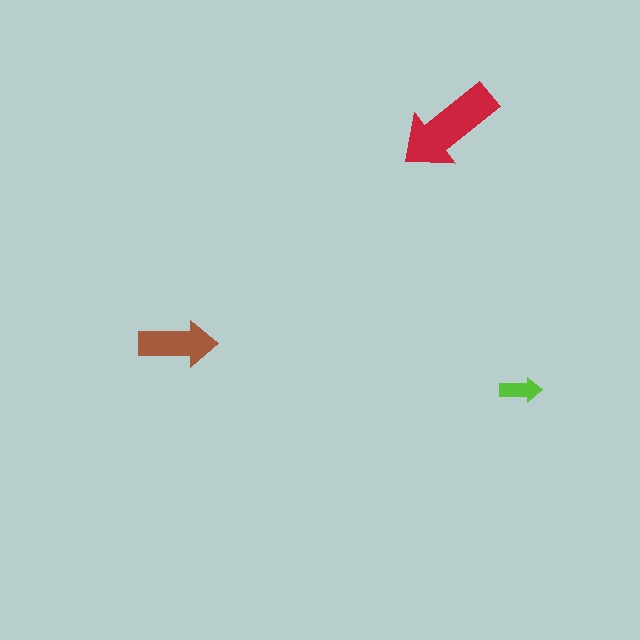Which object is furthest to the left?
The brown arrow is leftmost.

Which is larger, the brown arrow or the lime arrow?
The brown one.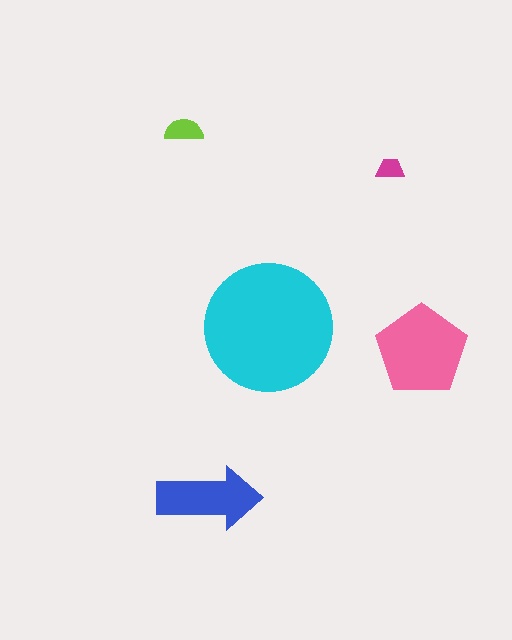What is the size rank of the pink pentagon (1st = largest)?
2nd.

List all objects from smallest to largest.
The magenta trapezoid, the lime semicircle, the blue arrow, the pink pentagon, the cyan circle.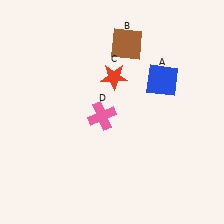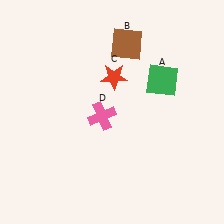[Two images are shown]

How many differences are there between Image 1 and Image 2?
There is 1 difference between the two images.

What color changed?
The square (A) changed from blue in Image 1 to green in Image 2.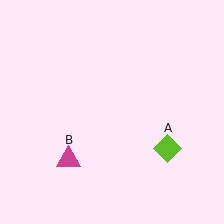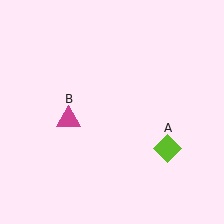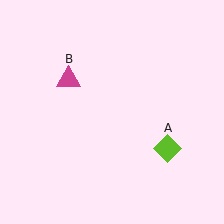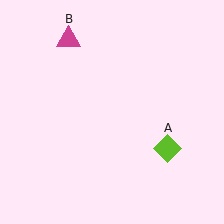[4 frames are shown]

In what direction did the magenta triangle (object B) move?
The magenta triangle (object B) moved up.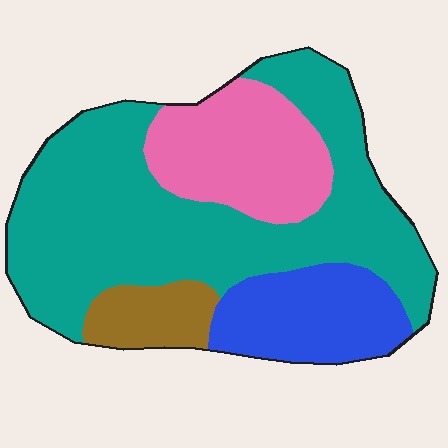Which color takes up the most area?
Teal, at roughly 55%.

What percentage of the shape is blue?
Blue covers around 15% of the shape.